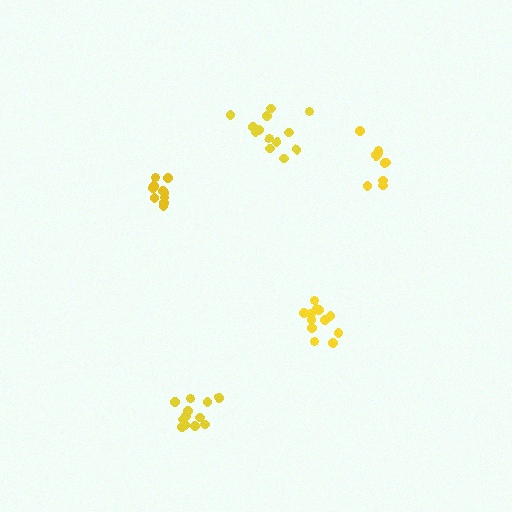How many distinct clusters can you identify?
There are 5 distinct clusters.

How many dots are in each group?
Group 1: 10 dots, Group 2: 12 dots, Group 3: 12 dots, Group 4: 9 dots, Group 5: 13 dots (56 total).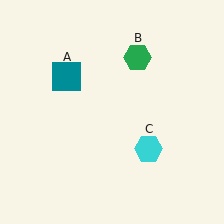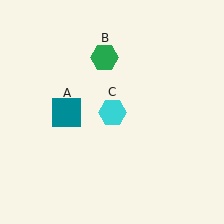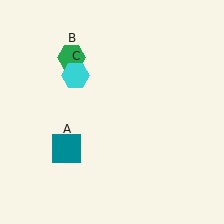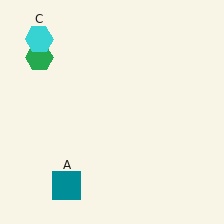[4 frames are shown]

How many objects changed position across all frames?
3 objects changed position: teal square (object A), green hexagon (object B), cyan hexagon (object C).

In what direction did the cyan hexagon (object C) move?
The cyan hexagon (object C) moved up and to the left.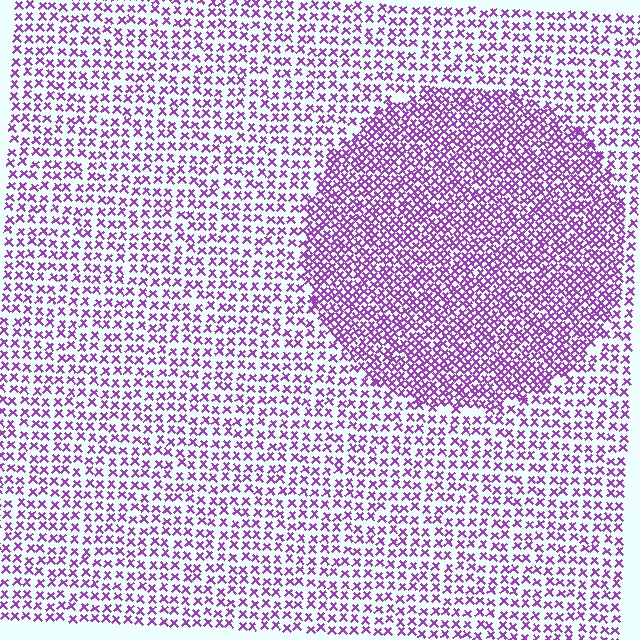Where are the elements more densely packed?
The elements are more densely packed inside the circle boundary.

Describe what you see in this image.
The image contains small purple elements arranged at two different densities. A circle-shaped region is visible where the elements are more densely packed than the surrounding area.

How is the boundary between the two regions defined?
The boundary is defined by a change in element density (approximately 1.9x ratio). All elements are the same color, size, and shape.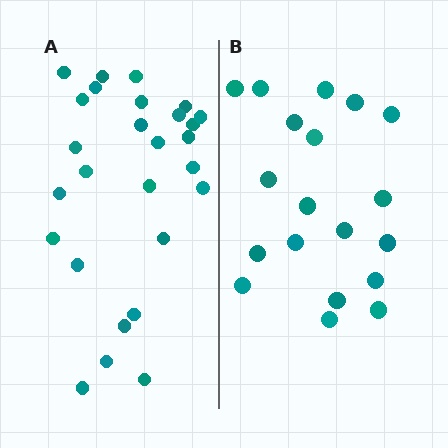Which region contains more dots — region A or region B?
Region A (the left region) has more dots.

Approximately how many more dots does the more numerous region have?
Region A has roughly 8 or so more dots than region B.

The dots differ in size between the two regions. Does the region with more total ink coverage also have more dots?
No. Region B has more total ink coverage because its dots are larger, but region A actually contains more individual dots. Total area can be misleading — the number of items is what matters here.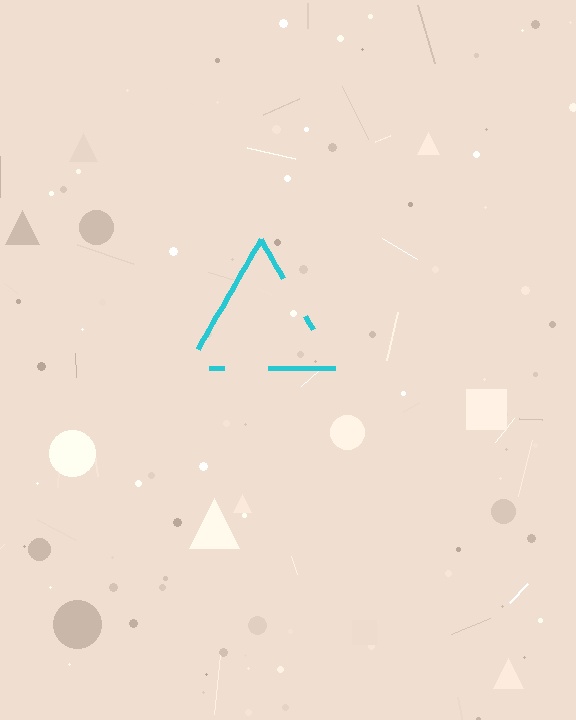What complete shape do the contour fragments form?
The contour fragments form a triangle.